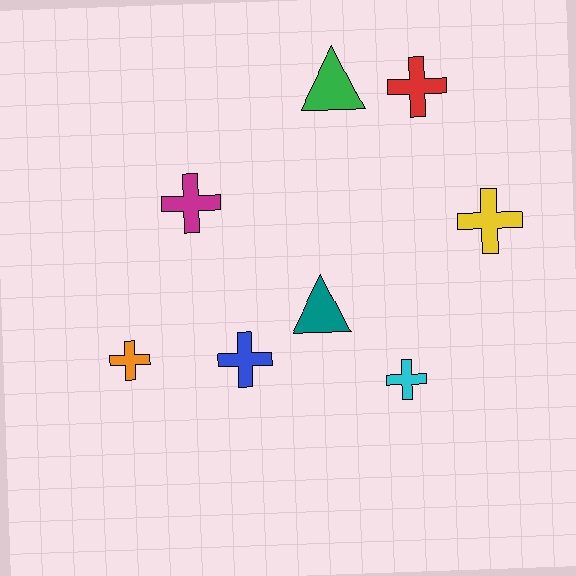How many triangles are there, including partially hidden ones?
There are 2 triangles.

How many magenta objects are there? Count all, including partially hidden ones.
There is 1 magenta object.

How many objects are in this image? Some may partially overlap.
There are 8 objects.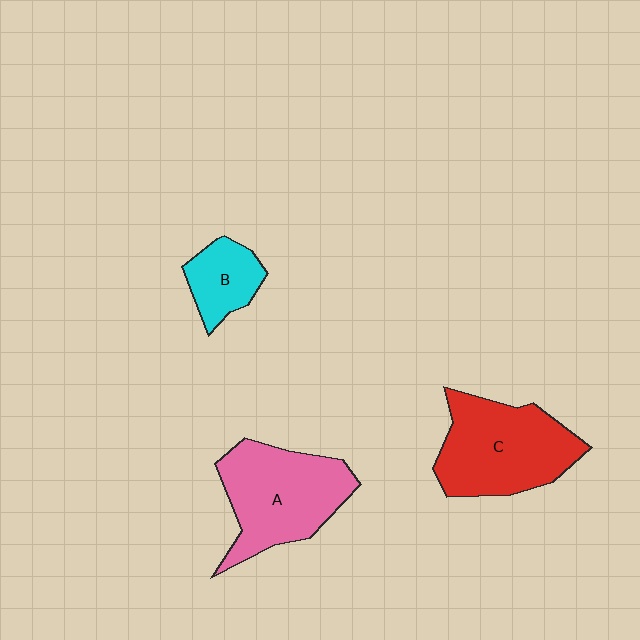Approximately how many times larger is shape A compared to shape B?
Approximately 2.3 times.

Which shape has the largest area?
Shape C (red).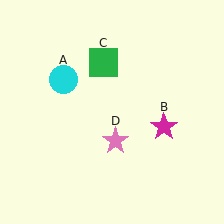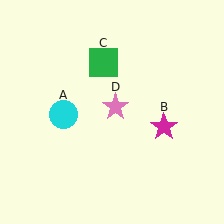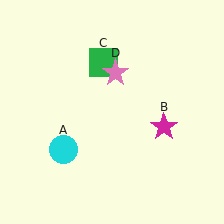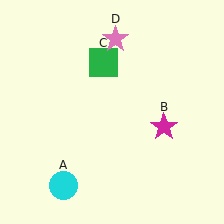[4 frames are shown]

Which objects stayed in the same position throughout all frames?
Magenta star (object B) and green square (object C) remained stationary.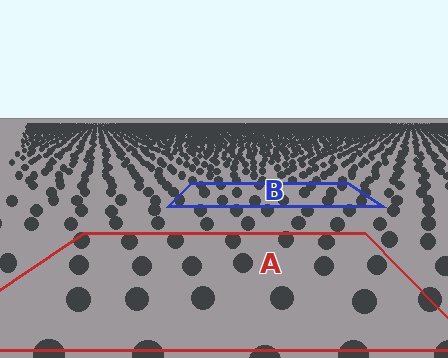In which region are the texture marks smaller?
The texture marks are smaller in region B, because it is farther away.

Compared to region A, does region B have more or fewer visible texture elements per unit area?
Region B has more texture elements per unit area — they are packed more densely because it is farther away.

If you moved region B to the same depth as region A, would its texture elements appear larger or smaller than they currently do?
They would appear larger. At a closer depth, the same texture elements are projected at a bigger on-screen size.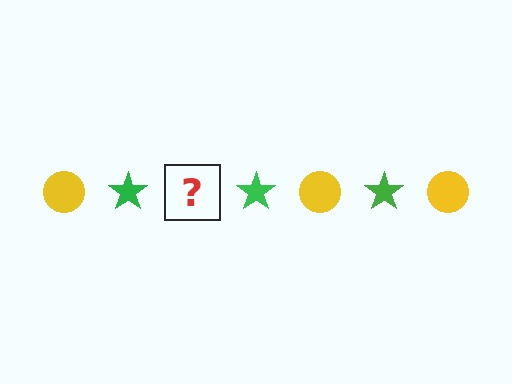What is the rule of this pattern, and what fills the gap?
The rule is that the pattern alternates between yellow circle and green star. The gap should be filled with a yellow circle.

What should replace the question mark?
The question mark should be replaced with a yellow circle.